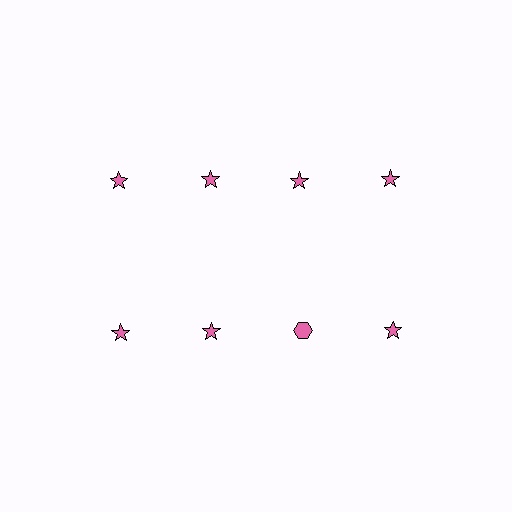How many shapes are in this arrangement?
There are 8 shapes arranged in a grid pattern.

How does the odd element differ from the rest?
It has a different shape: hexagon instead of star.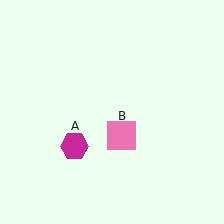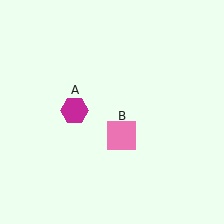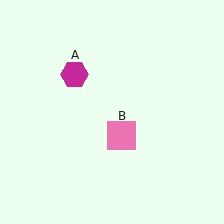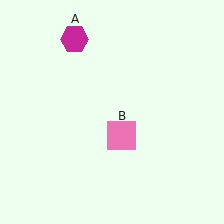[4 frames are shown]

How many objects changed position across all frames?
1 object changed position: magenta hexagon (object A).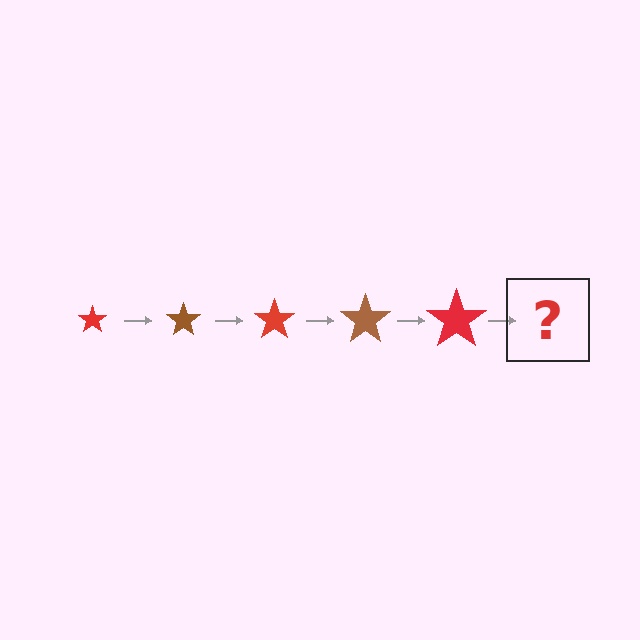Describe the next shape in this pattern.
It should be a brown star, larger than the previous one.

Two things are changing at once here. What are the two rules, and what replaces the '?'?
The two rules are that the star grows larger each step and the color cycles through red and brown. The '?' should be a brown star, larger than the previous one.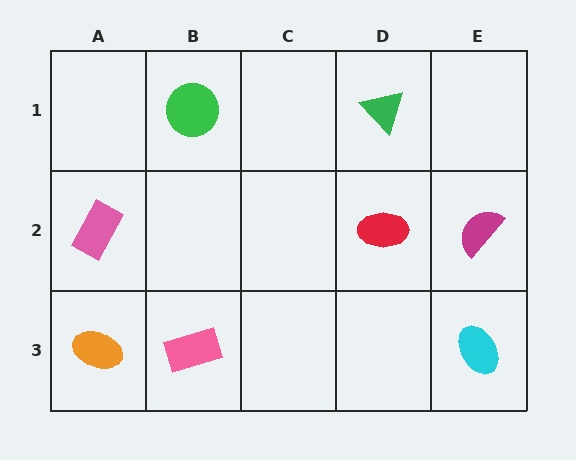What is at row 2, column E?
A magenta semicircle.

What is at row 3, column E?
A cyan ellipse.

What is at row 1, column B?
A green circle.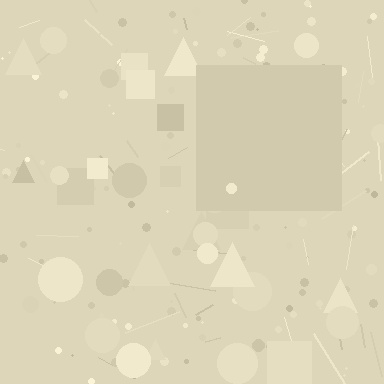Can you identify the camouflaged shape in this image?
The camouflaged shape is a square.